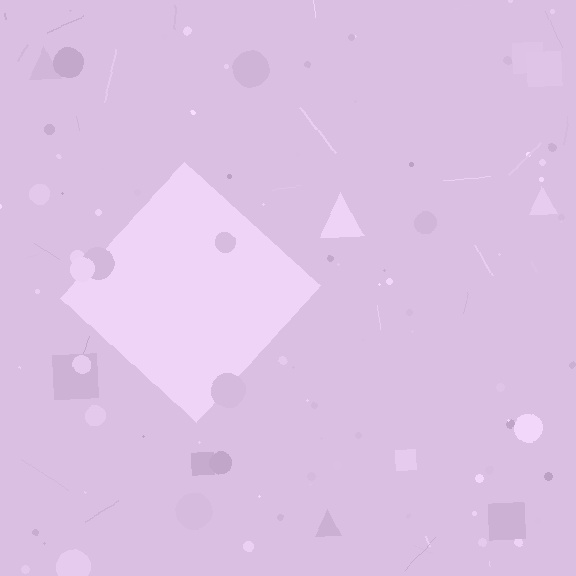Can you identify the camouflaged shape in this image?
The camouflaged shape is a diamond.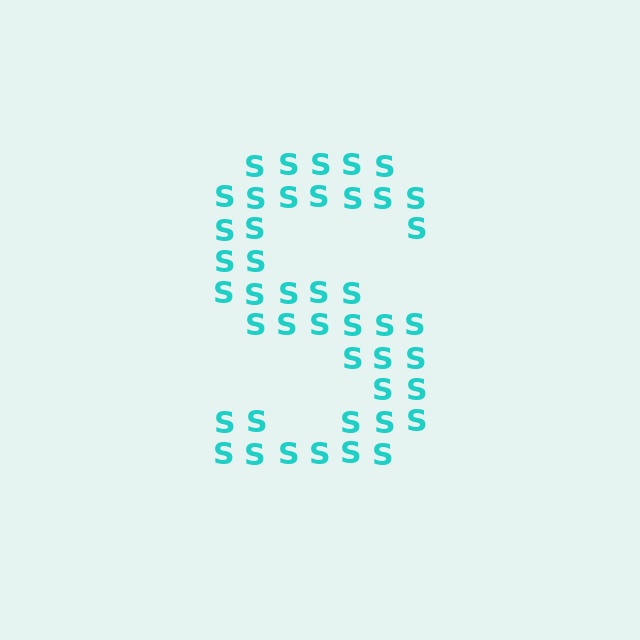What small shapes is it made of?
It is made of small letter S's.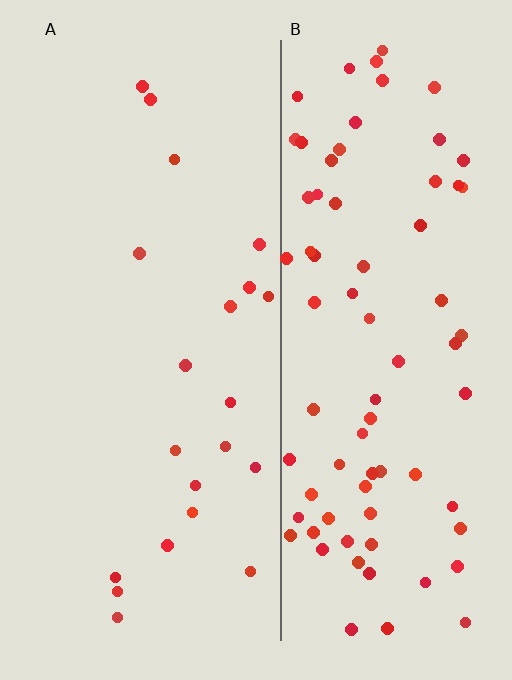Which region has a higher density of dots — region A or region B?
B (the right).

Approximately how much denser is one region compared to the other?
Approximately 3.8× — region B over region A.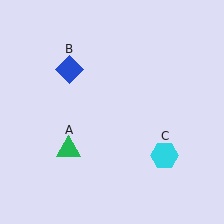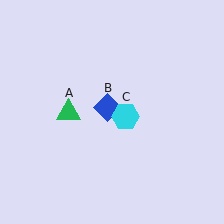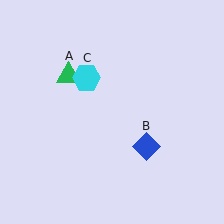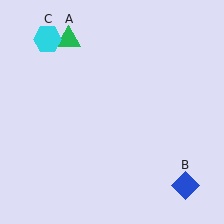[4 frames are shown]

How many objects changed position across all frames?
3 objects changed position: green triangle (object A), blue diamond (object B), cyan hexagon (object C).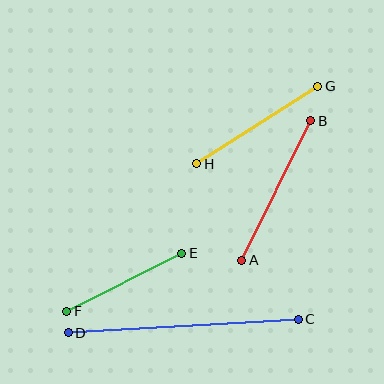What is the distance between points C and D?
The distance is approximately 231 pixels.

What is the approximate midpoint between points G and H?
The midpoint is at approximately (257, 125) pixels.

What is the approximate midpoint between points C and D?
The midpoint is at approximately (183, 326) pixels.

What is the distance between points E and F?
The distance is approximately 129 pixels.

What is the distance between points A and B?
The distance is approximately 156 pixels.